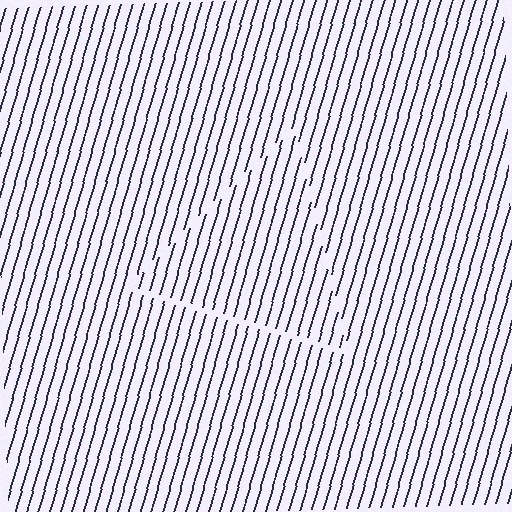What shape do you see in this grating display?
An illusory triangle. The interior of the shape contains the same grating, shifted by half a period — the contour is defined by the phase discontinuity where line-ends from the inner and outer gratings abut.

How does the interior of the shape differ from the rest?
The interior of the shape contains the same grating, shifted by half a period — the contour is defined by the phase discontinuity where line-ends from the inner and outer gratings abut.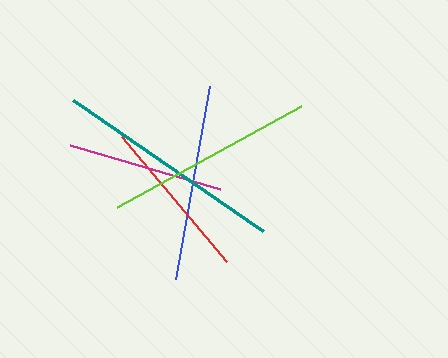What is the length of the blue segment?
The blue segment is approximately 196 pixels long.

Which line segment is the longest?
The teal line is the longest at approximately 231 pixels.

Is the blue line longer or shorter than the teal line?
The teal line is longer than the blue line.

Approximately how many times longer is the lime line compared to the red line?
The lime line is approximately 1.3 times the length of the red line.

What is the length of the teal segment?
The teal segment is approximately 231 pixels long.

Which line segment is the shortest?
The magenta line is the shortest at approximately 156 pixels.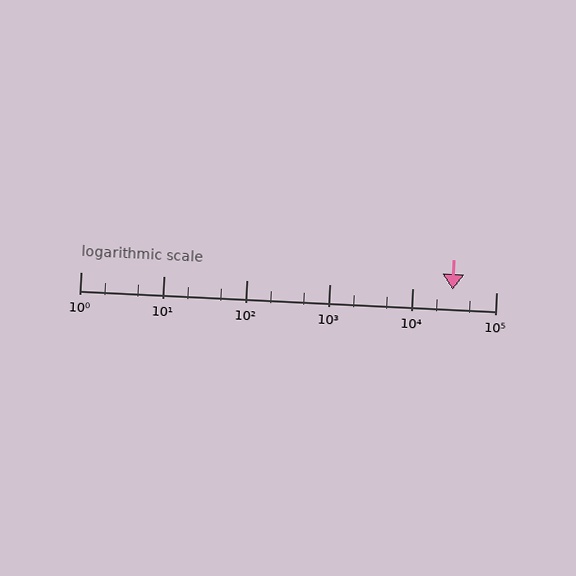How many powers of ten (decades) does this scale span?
The scale spans 5 decades, from 1 to 100000.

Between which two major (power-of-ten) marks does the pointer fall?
The pointer is between 10000 and 100000.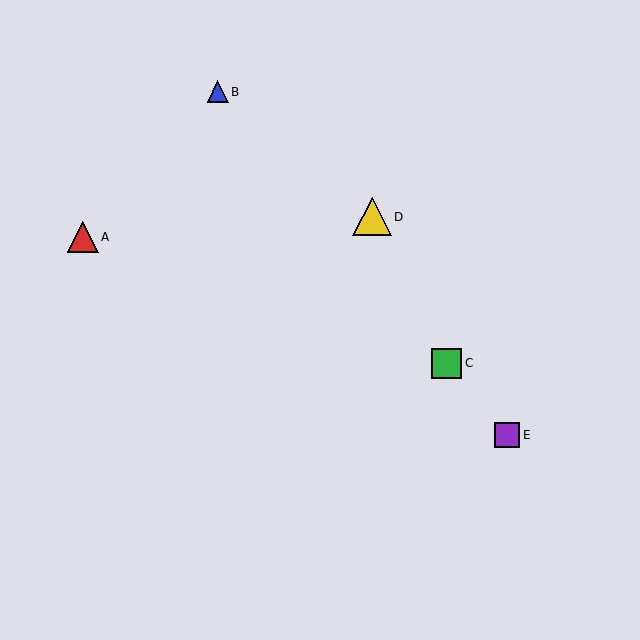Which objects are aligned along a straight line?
Objects B, C, E are aligned along a straight line.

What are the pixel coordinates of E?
Object E is at (507, 435).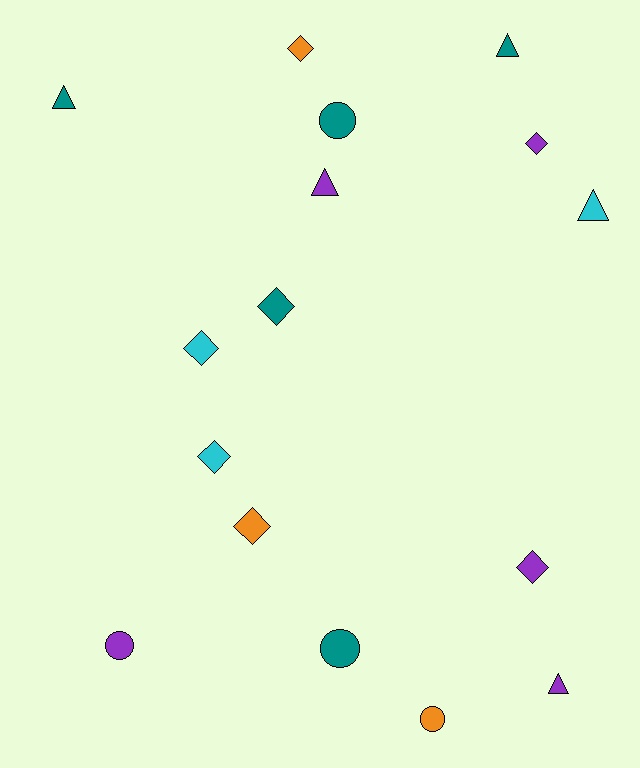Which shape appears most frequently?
Diamond, with 7 objects.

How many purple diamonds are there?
There are 2 purple diamonds.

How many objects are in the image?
There are 16 objects.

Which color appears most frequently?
Teal, with 5 objects.